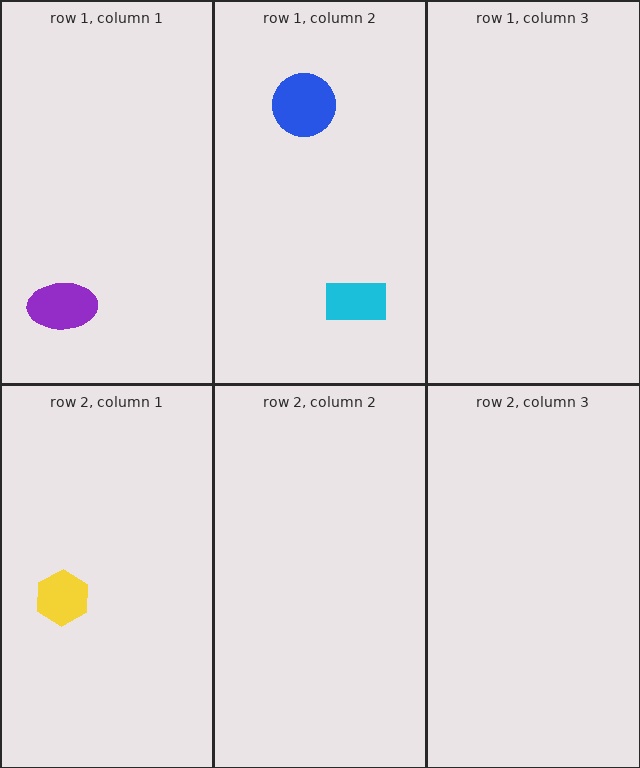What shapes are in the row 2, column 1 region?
The yellow hexagon.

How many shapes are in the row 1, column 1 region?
1.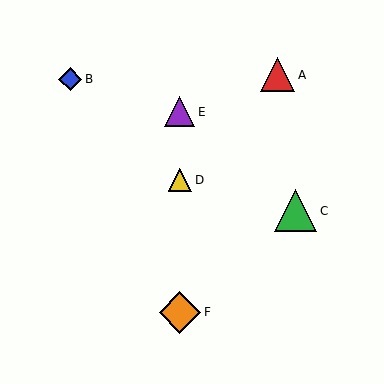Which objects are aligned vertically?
Objects D, E, F are aligned vertically.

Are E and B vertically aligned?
No, E is at x≈180 and B is at x≈70.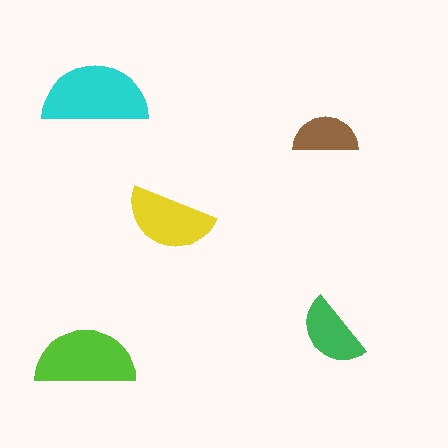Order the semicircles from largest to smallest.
the cyan one, the lime one, the yellow one, the green one, the brown one.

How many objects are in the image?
There are 5 objects in the image.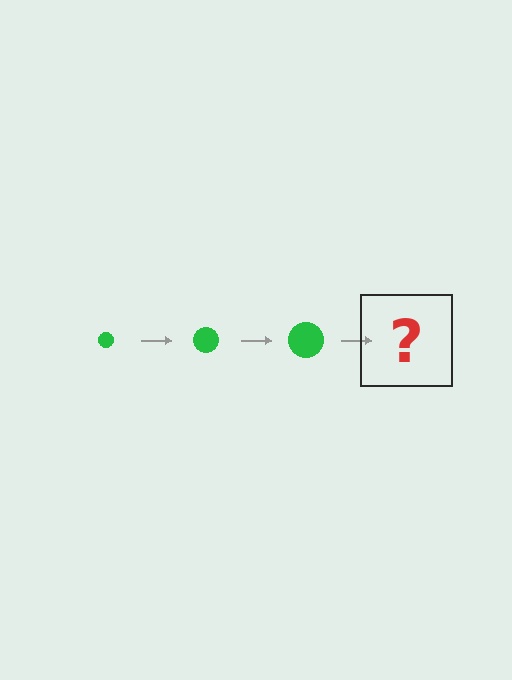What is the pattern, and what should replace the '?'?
The pattern is that the circle gets progressively larger each step. The '?' should be a green circle, larger than the previous one.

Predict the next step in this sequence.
The next step is a green circle, larger than the previous one.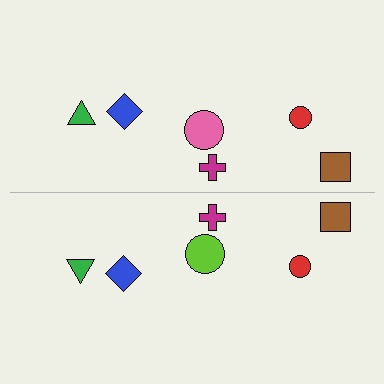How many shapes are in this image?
There are 12 shapes in this image.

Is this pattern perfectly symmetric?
No, the pattern is not perfectly symmetric. The lime circle on the bottom side breaks the symmetry — its mirror counterpart is pink.